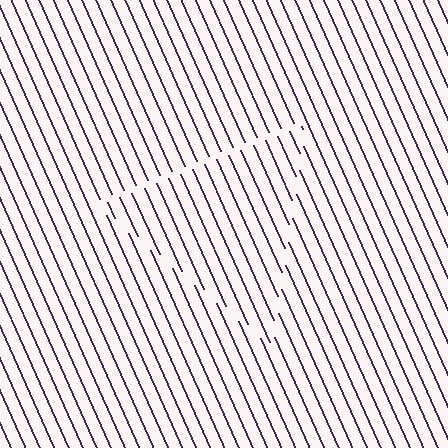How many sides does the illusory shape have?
3 sides — the line-ends trace a triangle.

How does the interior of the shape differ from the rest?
The interior of the shape contains the same grating, shifted by half a period — the contour is defined by the phase discontinuity where line-ends from the inner and outer gratings abut.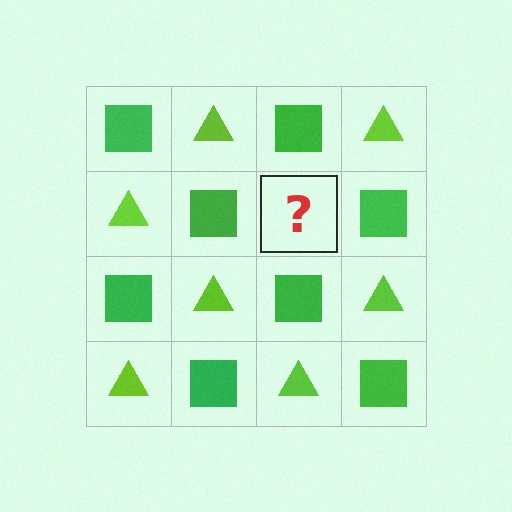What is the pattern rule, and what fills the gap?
The rule is that it alternates green square and lime triangle in a checkerboard pattern. The gap should be filled with a lime triangle.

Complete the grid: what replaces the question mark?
The question mark should be replaced with a lime triangle.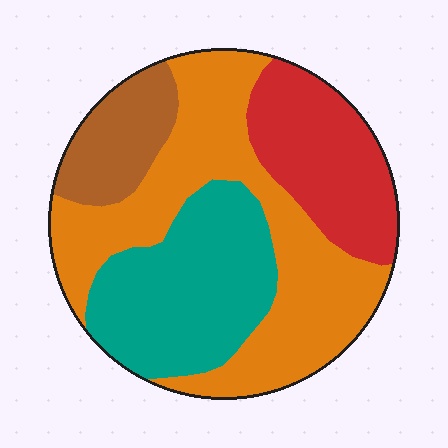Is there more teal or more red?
Teal.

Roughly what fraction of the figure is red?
Red covers 20% of the figure.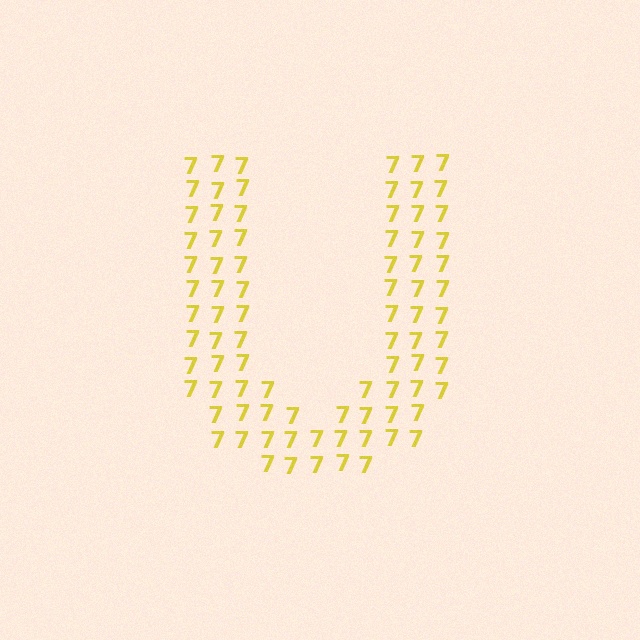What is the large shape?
The large shape is the letter U.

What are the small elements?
The small elements are digit 7's.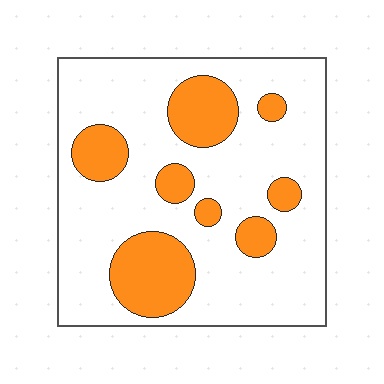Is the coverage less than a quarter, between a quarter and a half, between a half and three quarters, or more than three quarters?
Less than a quarter.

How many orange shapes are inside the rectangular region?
8.